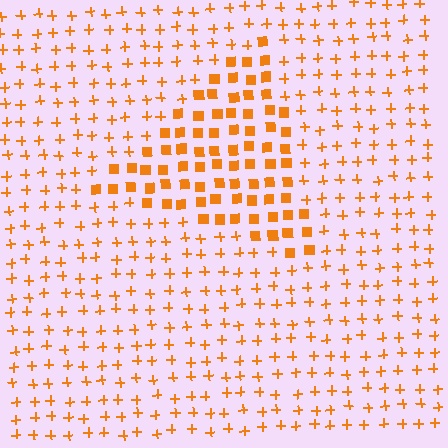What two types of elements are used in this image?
The image uses squares inside the triangle region and plus signs outside it.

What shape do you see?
I see a triangle.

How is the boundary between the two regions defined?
The boundary is defined by a change in element shape: squares inside vs. plus signs outside. All elements share the same color and spacing.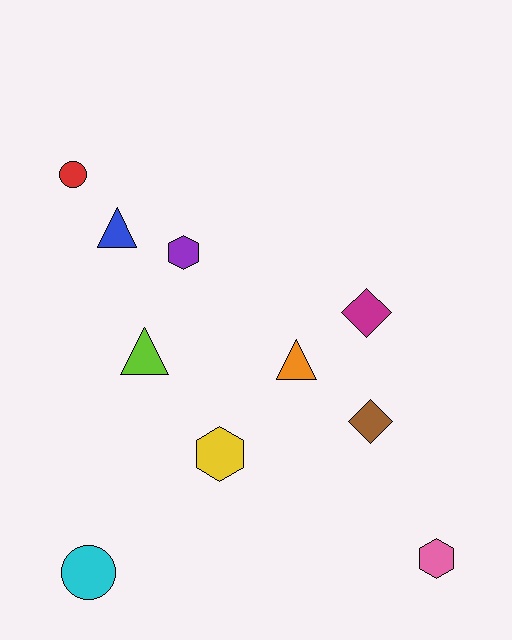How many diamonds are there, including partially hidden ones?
There are 2 diamonds.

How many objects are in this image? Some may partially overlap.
There are 10 objects.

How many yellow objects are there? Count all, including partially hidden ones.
There is 1 yellow object.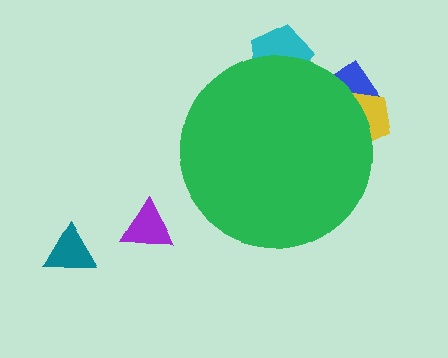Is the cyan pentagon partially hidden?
Yes, the cyan pentagon is partially hidden behind the green circle.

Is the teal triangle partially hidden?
No, the teal triangle is fully visible.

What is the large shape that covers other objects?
A green circle.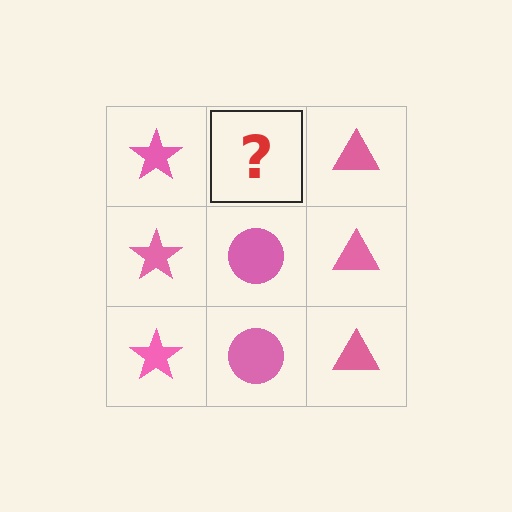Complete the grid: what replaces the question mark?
The question mark should be replaced with a pink circle.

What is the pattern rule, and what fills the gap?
The rule is that each column has a consistent shape. The gap should be filled with a pink circle.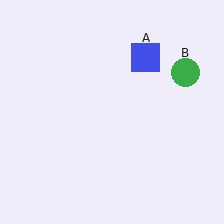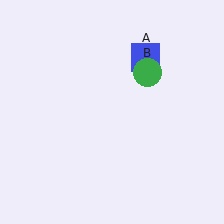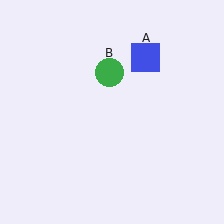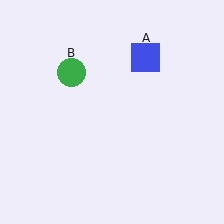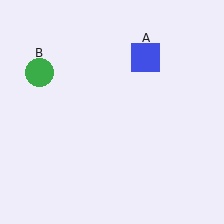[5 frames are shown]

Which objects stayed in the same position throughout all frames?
Blue square (object A) remained stationary.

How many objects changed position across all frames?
1 object changed position: green circle (object B).